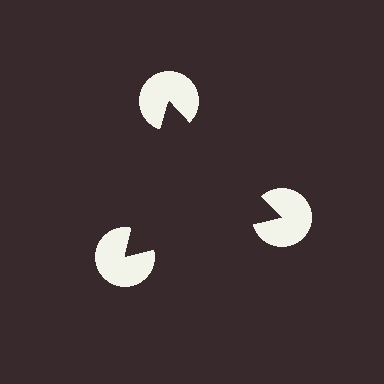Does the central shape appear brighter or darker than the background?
It typically appears slightly darker than the background, even though no actual brightness change is drawn.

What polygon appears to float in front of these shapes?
An illusory triangle — its edges are inferred from the aligned wedge cuts in the pac-man discs, not physically drawn.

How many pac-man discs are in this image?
There are 3 — one at each vertex of the illusory triangle.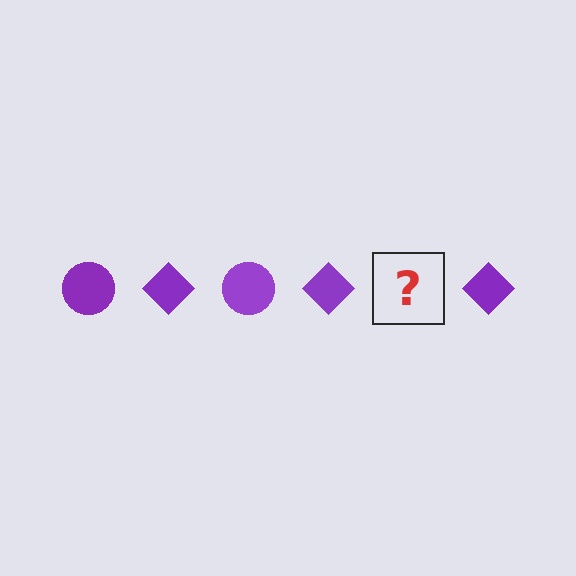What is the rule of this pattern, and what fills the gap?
The rule is that the pattern cycles through circle, diamond shapes in purple. The gap should be filled with a purple circle.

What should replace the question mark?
The question mark should be replaced with a purple circle.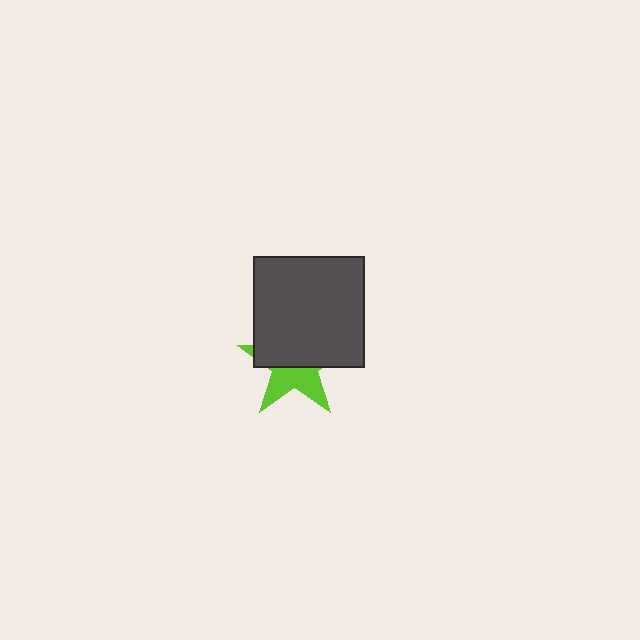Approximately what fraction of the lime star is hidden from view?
Roughly 56% of the lime star is hidden behind the dark gray square.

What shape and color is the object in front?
The object in front is a dark gray square.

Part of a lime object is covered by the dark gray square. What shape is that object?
It is a star.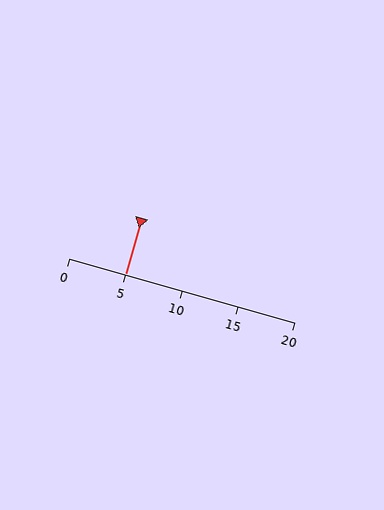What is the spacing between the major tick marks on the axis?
The major ticks are spaced 5 apart.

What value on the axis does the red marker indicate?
The marker indicates approximately 5.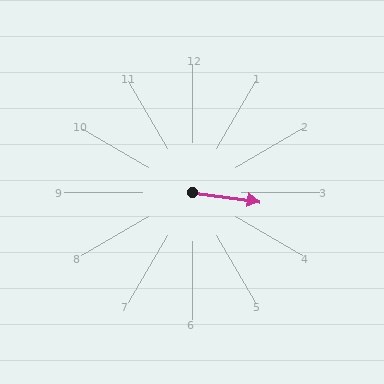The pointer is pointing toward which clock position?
Roughly 3 o'clock.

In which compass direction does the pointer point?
East.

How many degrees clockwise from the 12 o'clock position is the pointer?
Approximately 98 degrees.